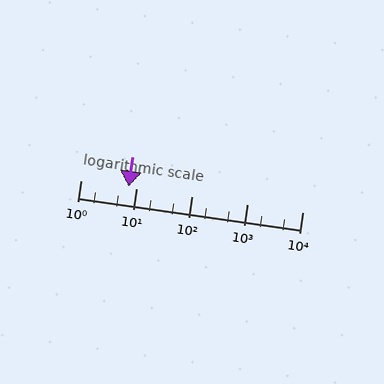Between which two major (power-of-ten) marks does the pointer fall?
The pointer is between 1 and 10.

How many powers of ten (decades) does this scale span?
The scale spans 4 decades, from 1 to 10000.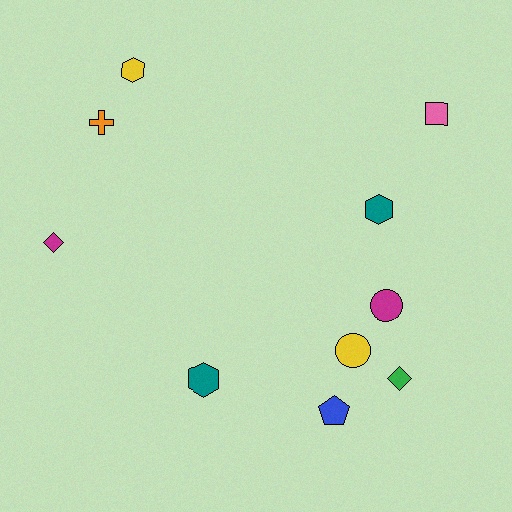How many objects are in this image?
There are 10 objects.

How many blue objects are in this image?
There is 1 blue object.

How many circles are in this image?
There are 2 circles.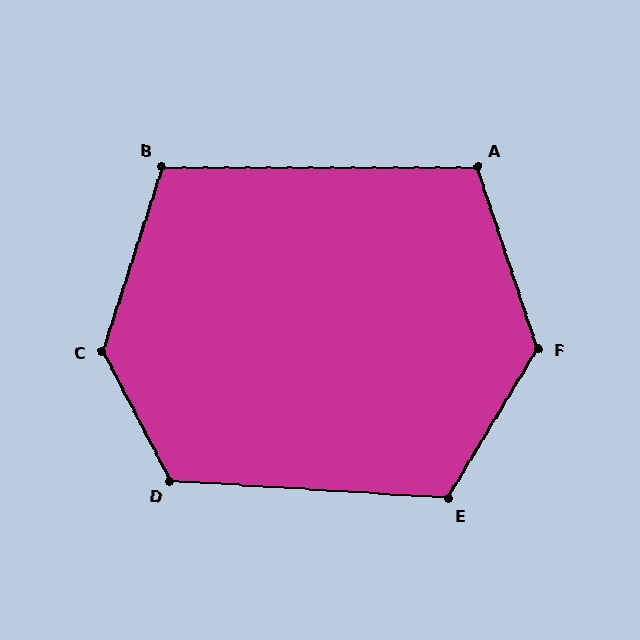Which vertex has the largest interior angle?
C, at approximately 134 degrees.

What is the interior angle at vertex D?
Approximately 121 degrees (obtuse).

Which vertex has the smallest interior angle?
B, at approximately 108 degrees.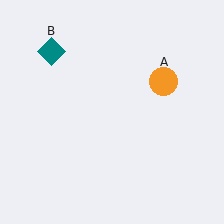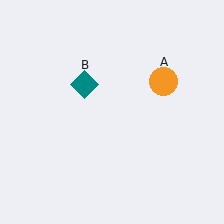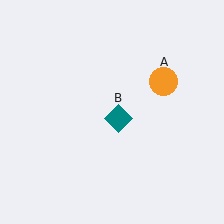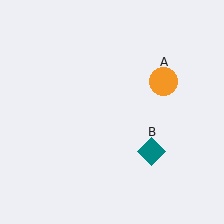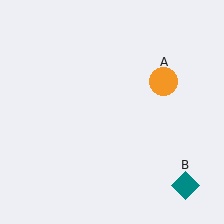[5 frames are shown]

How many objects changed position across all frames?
1 object changed position: teal diamond (object B).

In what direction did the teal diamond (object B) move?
The teal diamond (object B) moved down and to the right.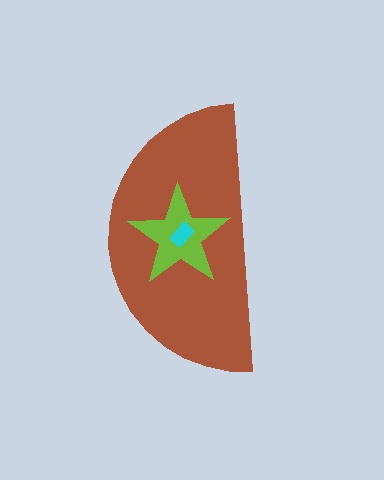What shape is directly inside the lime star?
The cyan rectangle.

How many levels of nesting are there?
3.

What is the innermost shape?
The cyan rectangle.